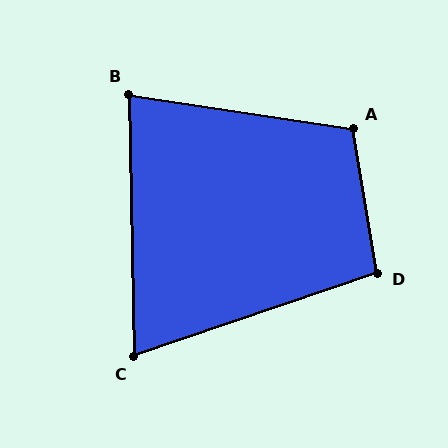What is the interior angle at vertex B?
Approximately 80 degrees (acute).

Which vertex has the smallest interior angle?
C, at approximately 72 degrees.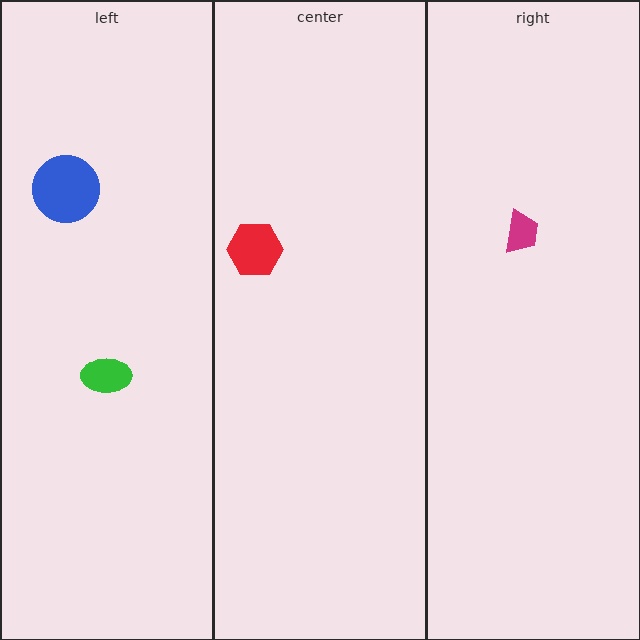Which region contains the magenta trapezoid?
The right region.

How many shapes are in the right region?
1.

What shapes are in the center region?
The red hexagon.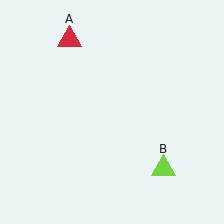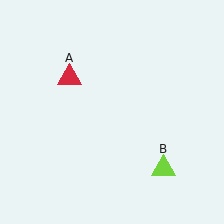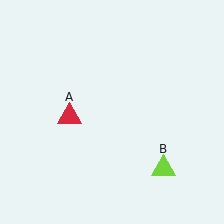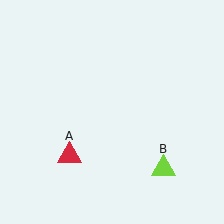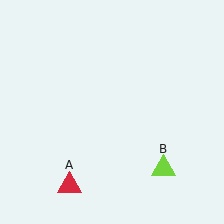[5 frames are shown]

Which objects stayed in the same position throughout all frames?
Lime triangle (object B) remained stationary.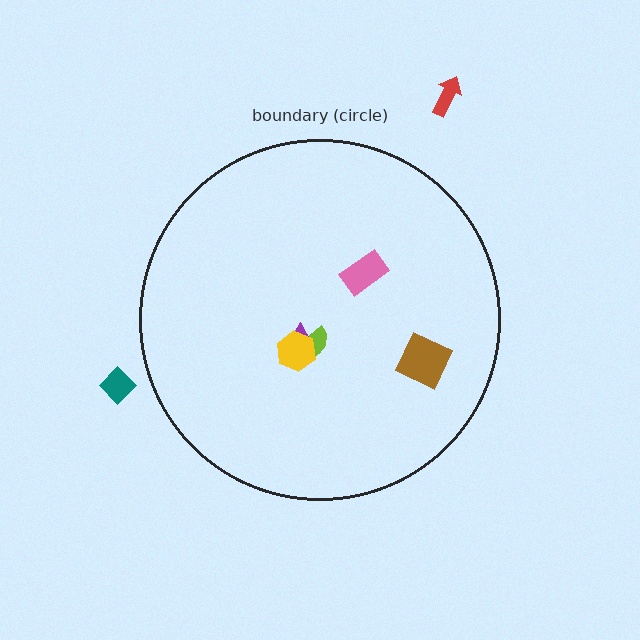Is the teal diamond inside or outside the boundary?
Outside.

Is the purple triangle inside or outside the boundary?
Inside.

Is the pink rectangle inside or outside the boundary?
Inside.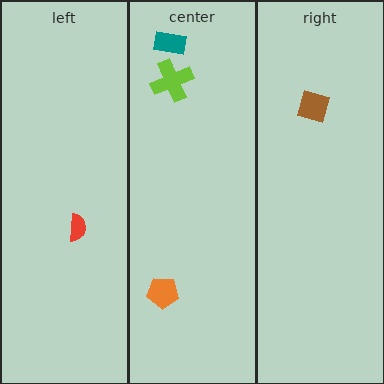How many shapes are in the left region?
1.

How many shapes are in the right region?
1.